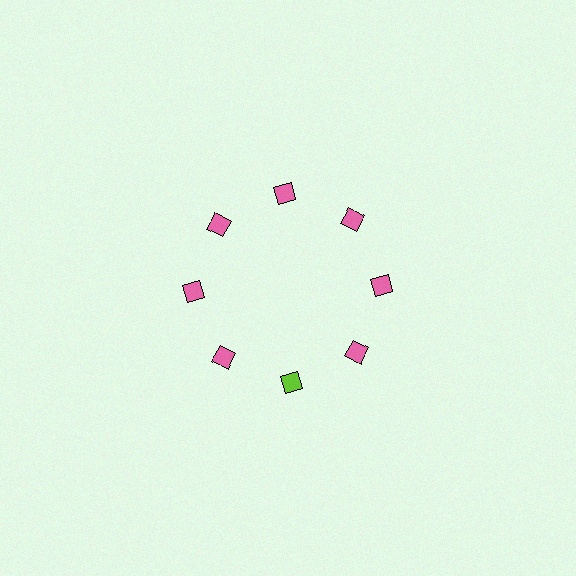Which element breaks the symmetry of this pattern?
The lime diamond at roughly the 6 o'clock position breaks the symmetry. All other shapes are pink diamonds.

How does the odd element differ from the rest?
It has a different color: lime instead of pink.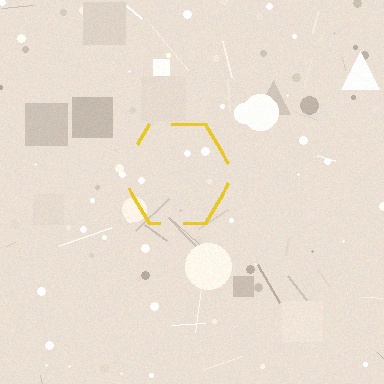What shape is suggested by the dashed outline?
The dashed outline suggests a hexagon.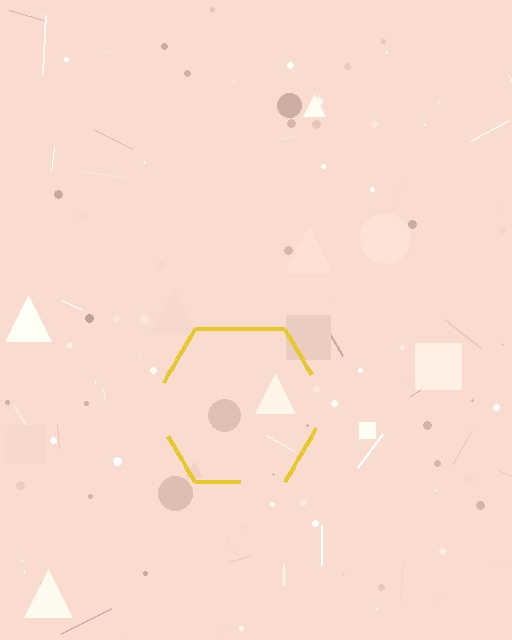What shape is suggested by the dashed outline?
The dashed outline suggests a hexagon.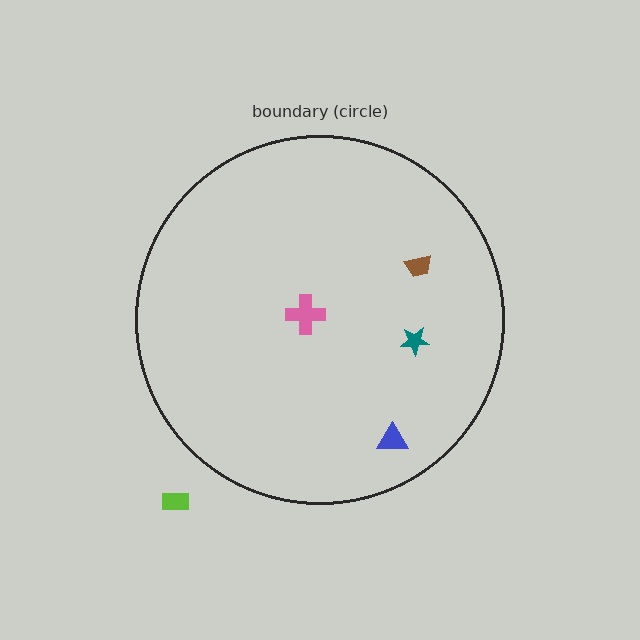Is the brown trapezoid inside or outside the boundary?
Inside.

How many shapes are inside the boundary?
4 inside, 1 outside.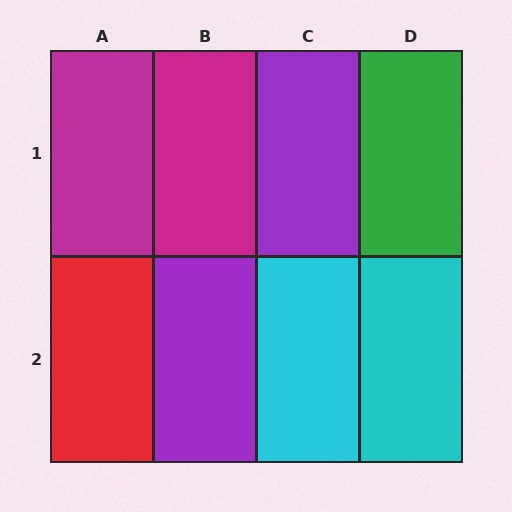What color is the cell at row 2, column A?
Red.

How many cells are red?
1 cell is red.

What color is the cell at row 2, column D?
Cyan.